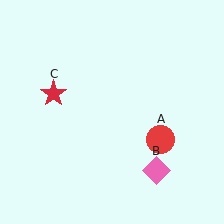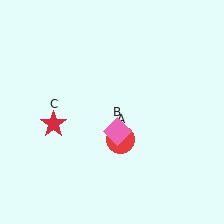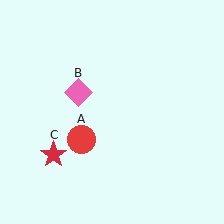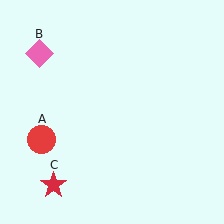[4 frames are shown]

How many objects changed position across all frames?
3 objects changed position: red circle (object A), pink diamond (object B), red star (object C).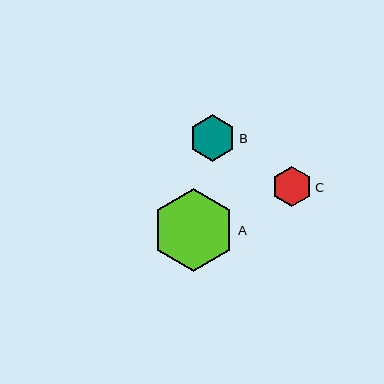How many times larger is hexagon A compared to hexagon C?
Hexagon A is approximately 2.1 times the size of hexagon C.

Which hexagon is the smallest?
Hexagon C is the smallest with a size of approximately 40 pixels.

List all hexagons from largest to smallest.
From largest to smallest: A, B, C.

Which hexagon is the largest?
Hexagon A is the largest with a size of approximately 83 pixels.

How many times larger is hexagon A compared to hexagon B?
Hexagon A is approximately 1.8 times the size of hexagon B.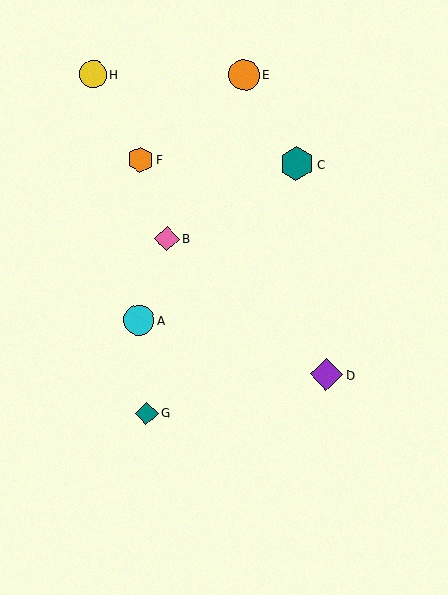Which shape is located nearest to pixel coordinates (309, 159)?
The teal hexagon (labeled C) at (297, 163) is nearest to that location.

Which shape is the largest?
The teal hexagon (labeled C) is the largest.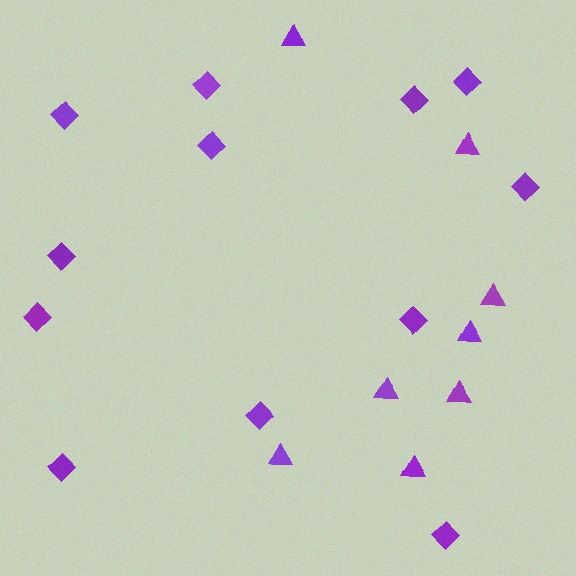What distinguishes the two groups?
There are 2 groups: one group of diamonds (12) and one group of triangles (8).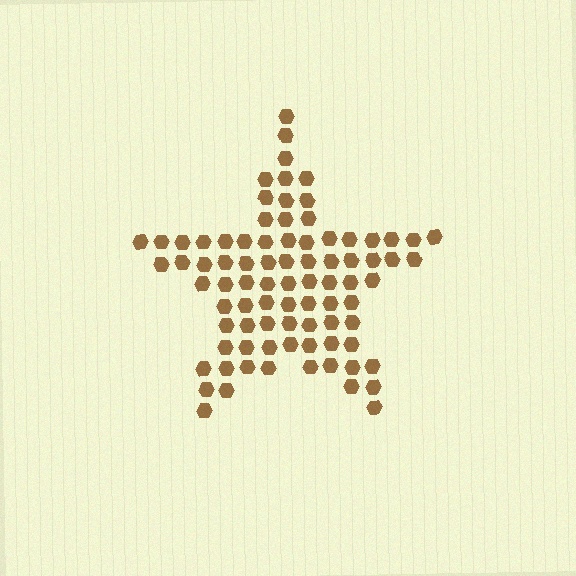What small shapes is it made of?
It is made of small hexagons.